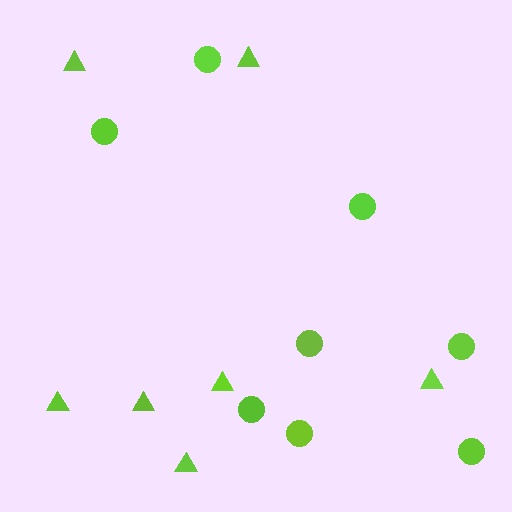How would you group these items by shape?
There are 2 groups: one group of circles (8) and one group of triangles (7).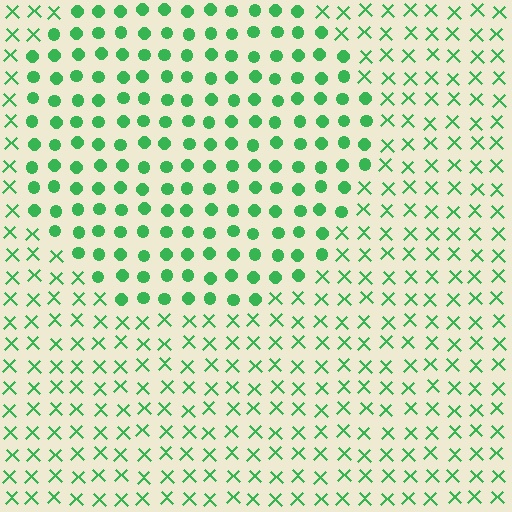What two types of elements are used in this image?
The image uses circles inside the circle region and X marks outside it.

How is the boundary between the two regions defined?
The boundary is defined by a change in element shape: circles inside vs. X marks outside. All elements share the same color and spacing.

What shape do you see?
I see a circle.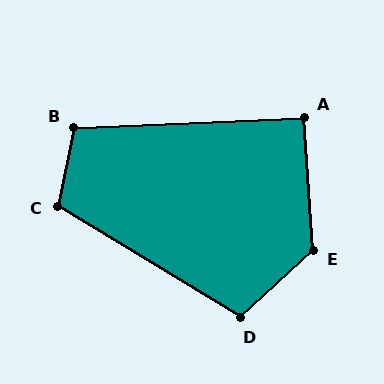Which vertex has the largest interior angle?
E, at approximately 129 degrees.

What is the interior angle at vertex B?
Approximately 104 degrees (obtuse).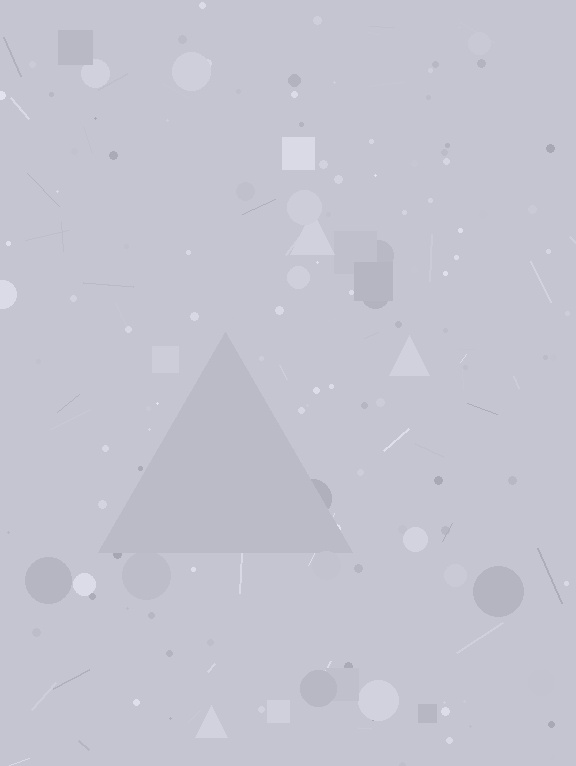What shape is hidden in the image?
A triangle is hidden in the image.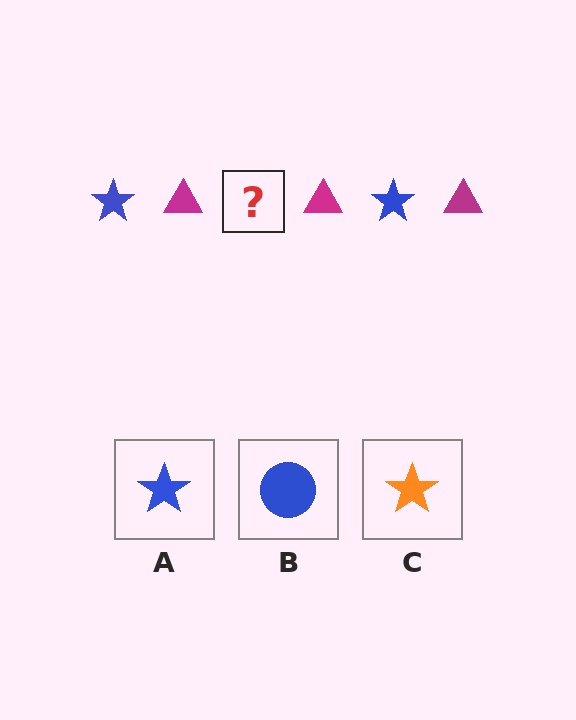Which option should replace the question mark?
Option A.